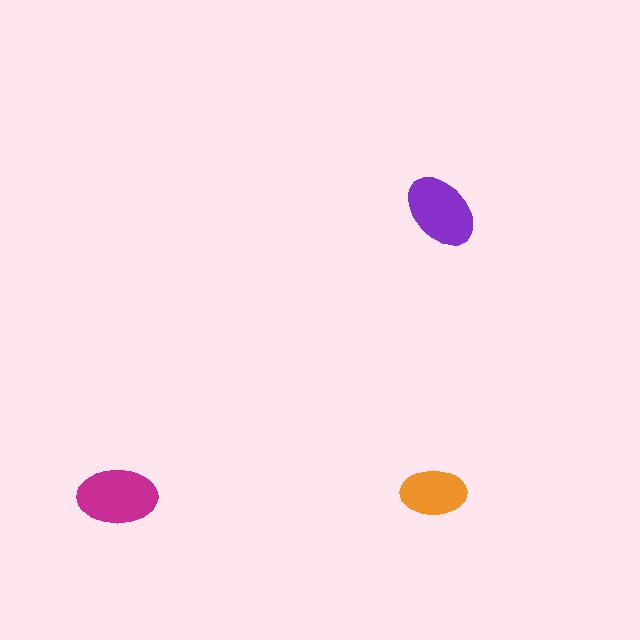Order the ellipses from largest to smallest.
the magenta one, the purple one, the orange one.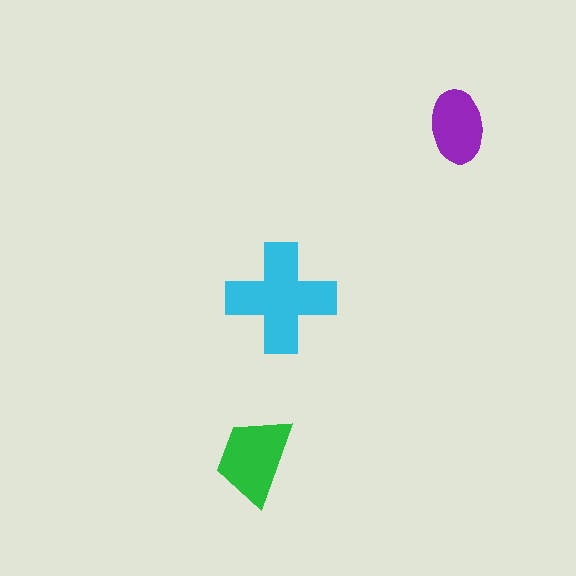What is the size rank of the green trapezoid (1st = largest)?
2nd.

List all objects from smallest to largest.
The purple ellipse, the green trapezoid, the cyan cross.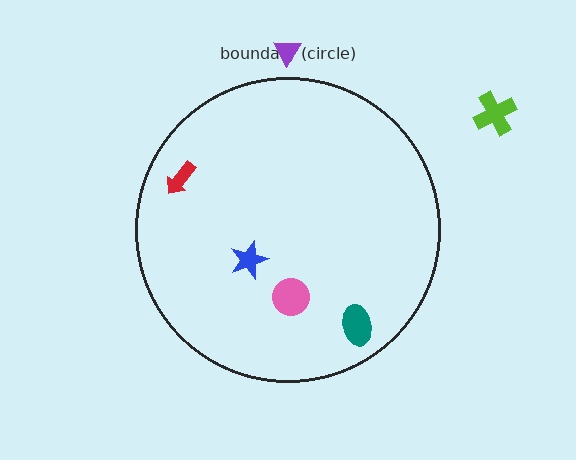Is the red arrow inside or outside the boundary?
Inside.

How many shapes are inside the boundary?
4 inside, 2 outside.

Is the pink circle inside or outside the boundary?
Inside.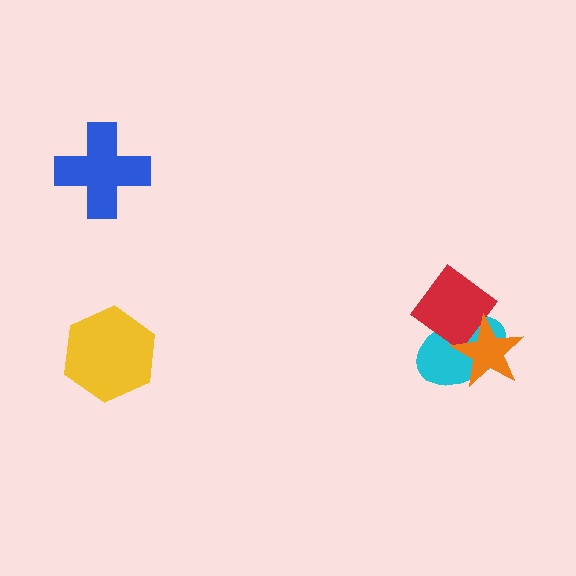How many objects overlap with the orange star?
2 objects overlap with the orange star.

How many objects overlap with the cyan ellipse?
2 objects overlap with the cyan ellipse.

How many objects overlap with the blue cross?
0 objects overlap with the blue cross.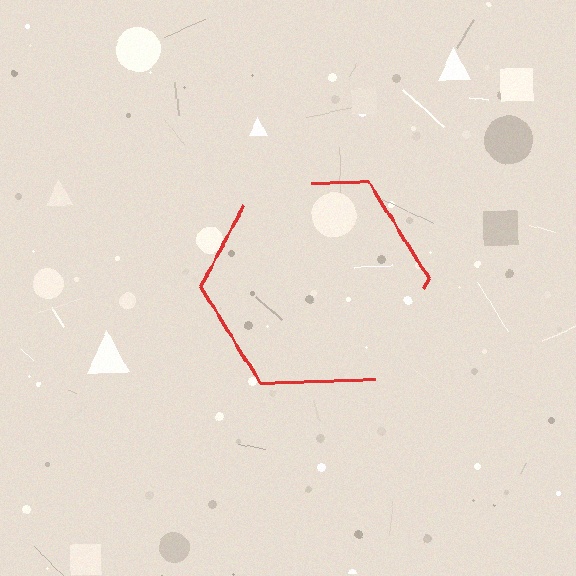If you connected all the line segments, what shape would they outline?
They would outline a hexagon.